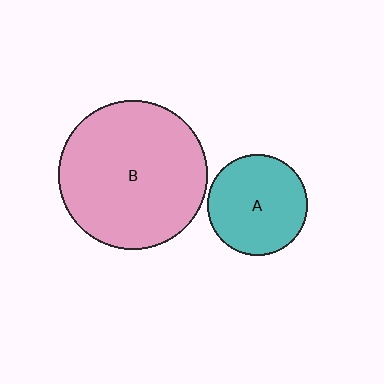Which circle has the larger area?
Circle B (pink).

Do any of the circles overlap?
No, none of the circles overlap.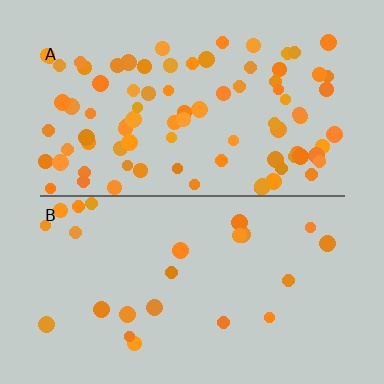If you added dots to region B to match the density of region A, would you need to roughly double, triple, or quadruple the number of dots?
Approximately quadruple.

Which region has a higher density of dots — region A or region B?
A (the top).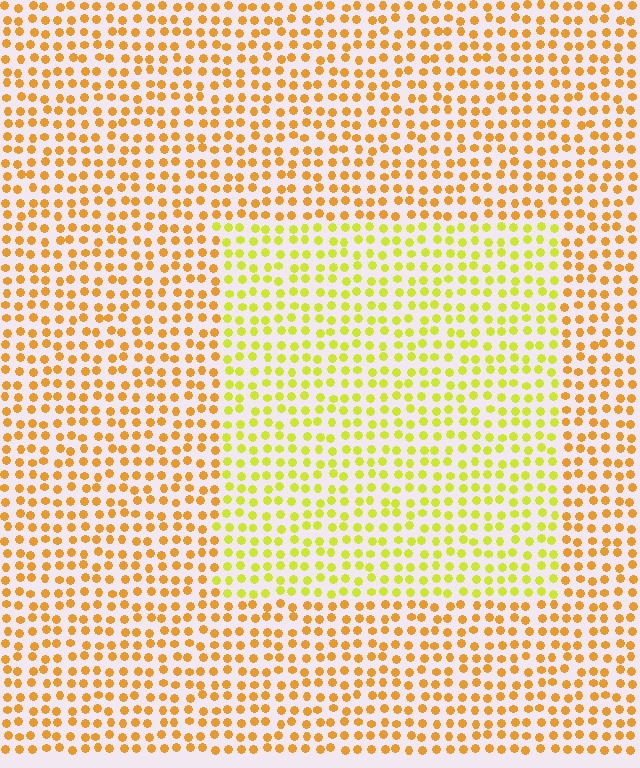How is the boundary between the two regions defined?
The boundary is defined purely by a slight shift in hue (about 34 degrees). Spacing, size, and orientation are identical on both sides.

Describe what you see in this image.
The image is filled with small orange elements in a uniform arrangement. A rectangle-shaped region is visible where the elements are tinted to a slightly different hue, forming a subtle color boundary.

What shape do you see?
I see a rectangle.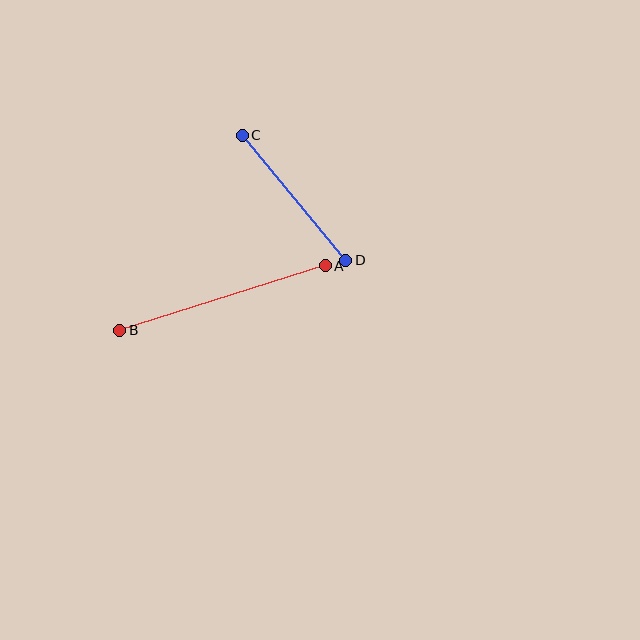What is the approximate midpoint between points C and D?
The midpoint is at approximately (294, 198) pixels.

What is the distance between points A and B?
The distance is approximately 215 pixels.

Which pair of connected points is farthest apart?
Points A and B are farthest apart.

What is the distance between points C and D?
The distance is approximately 162 pixels.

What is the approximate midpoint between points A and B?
The midpoint is at approximately (223, 298) pixels.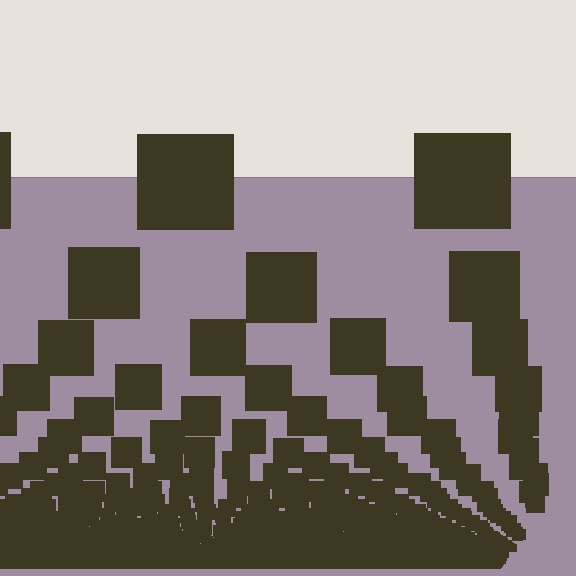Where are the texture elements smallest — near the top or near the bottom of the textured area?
Near the bottom.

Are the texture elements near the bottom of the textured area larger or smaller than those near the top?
Smaller. The gradient is inverted — elements near the bottom are smaller and denser.